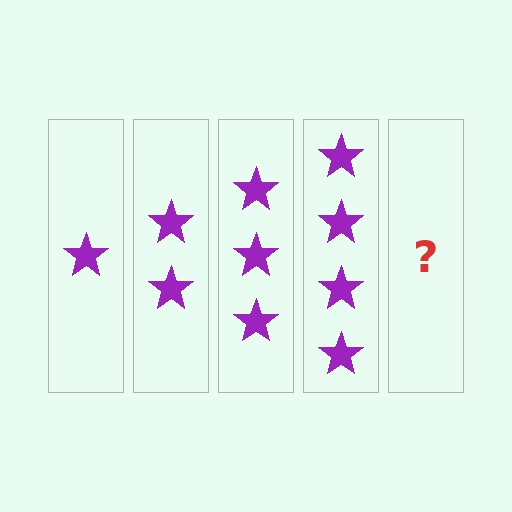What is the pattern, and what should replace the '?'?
The pattern is that each step adds one more star. The '?' should be 5 stars.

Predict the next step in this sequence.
The next step is 5 stars.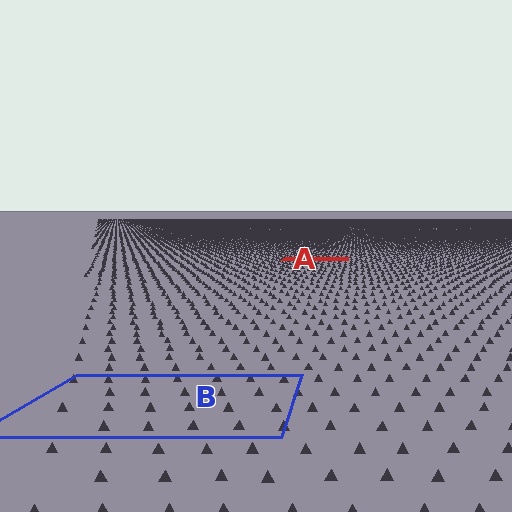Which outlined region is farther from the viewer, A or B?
Region A is farther from the viewer — the texture elements inside it appear smaller and more densely packed.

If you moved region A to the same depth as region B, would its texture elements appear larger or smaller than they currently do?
They would appear larger. At a closer depth, the same texture elements are projected at a bigger on-screen size.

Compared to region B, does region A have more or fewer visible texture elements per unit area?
Region A has more texture elements per unit area — they are packed more densely because it is farther away.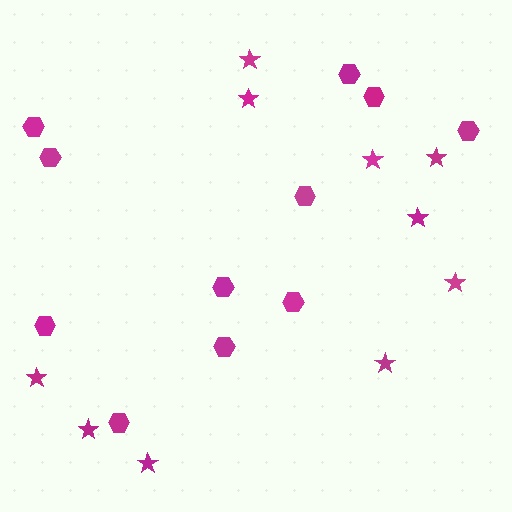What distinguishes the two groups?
There are 2 groups: one group of stars (10) and one group of hexagons (11).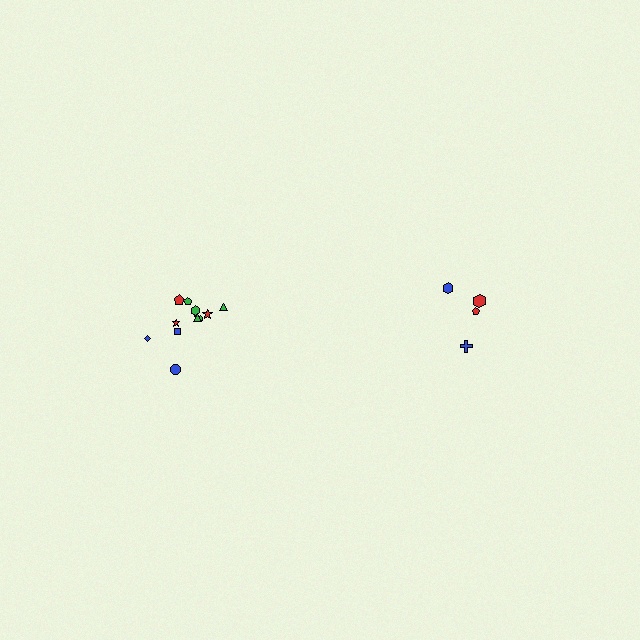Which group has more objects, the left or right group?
The left group.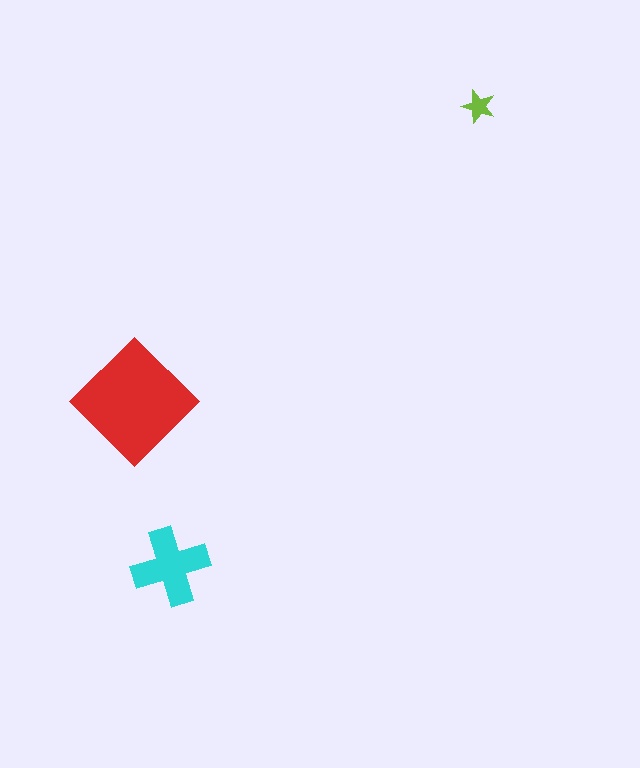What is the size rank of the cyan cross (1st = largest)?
2nd.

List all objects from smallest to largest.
The lime star, the cyan cross, the red diamond.